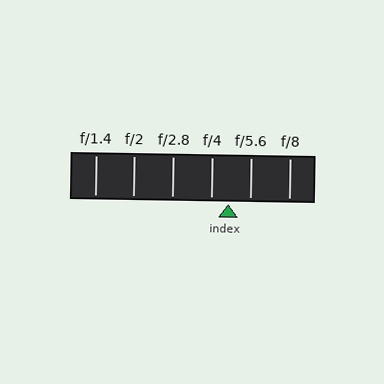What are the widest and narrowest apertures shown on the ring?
The widest aperture shown is f/1.4 and the narrowest is f/8.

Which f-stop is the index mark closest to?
The index mark is closest to f/4.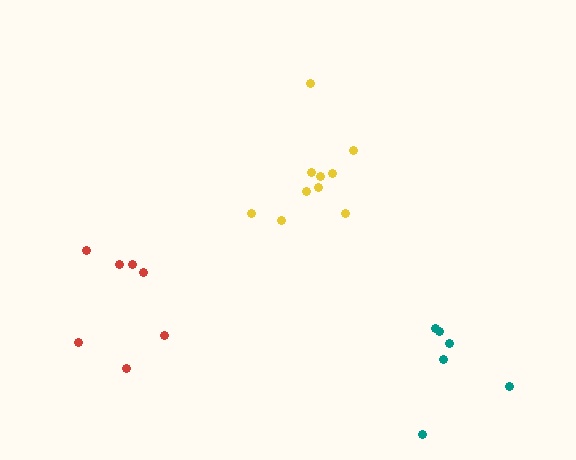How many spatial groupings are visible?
There are 3 spatial groupings.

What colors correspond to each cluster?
The clusters are colored: red, teal, yellow.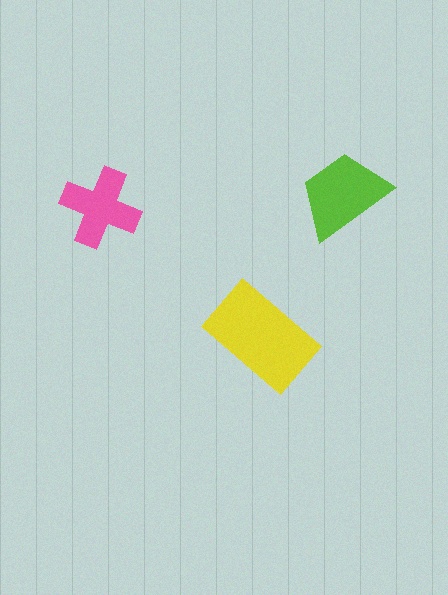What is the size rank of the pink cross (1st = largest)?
3rd.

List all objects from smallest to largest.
The pink cross, the lime trapezoid, the yellow rectangle.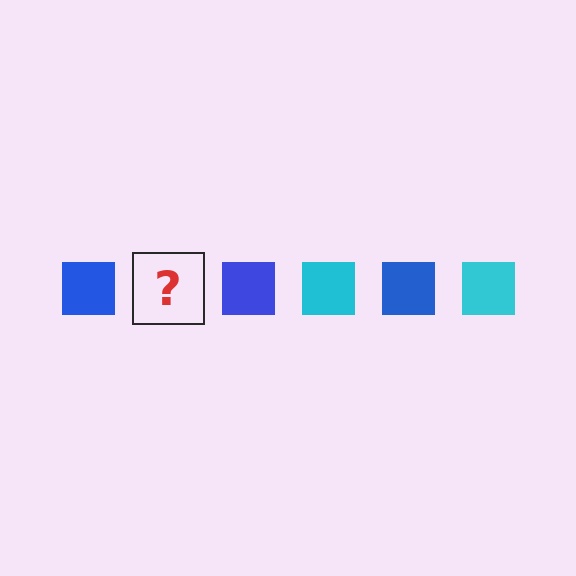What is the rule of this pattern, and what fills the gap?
The rule is that the pattern cycles through blue, cyan squares. The gap should be filled with a cyan square.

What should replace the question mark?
The question mark should be replaced with a cyan square.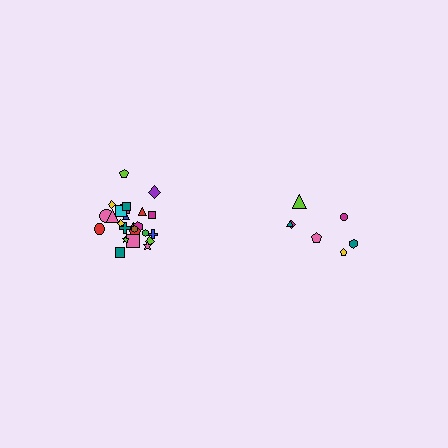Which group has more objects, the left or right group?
The left group.